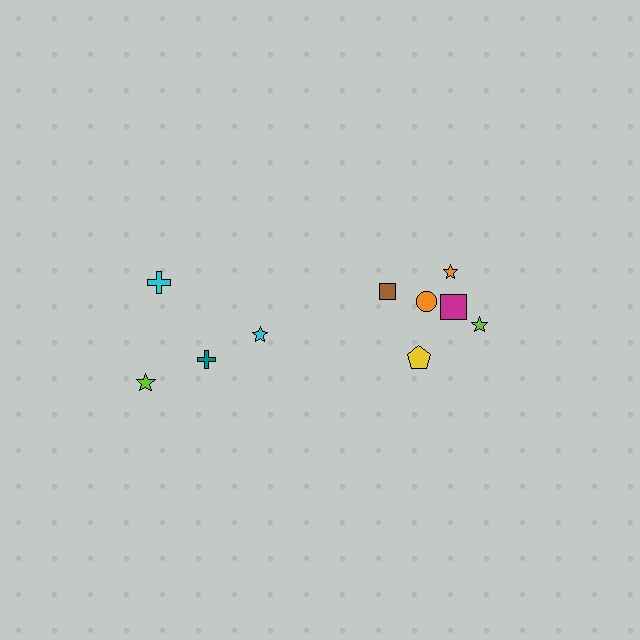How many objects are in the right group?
There are 7 objects.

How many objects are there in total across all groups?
There are 11 objects.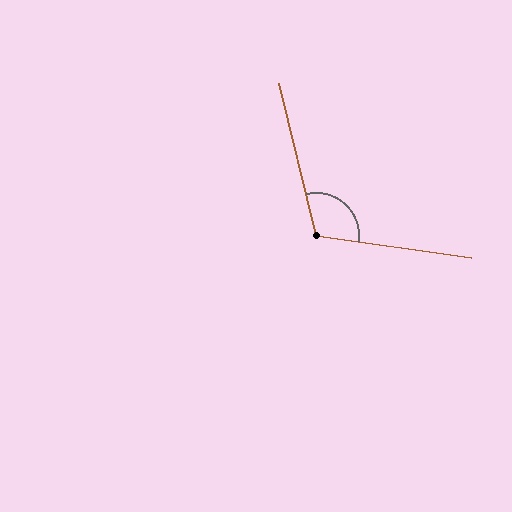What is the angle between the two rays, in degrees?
Approximately 112 degrees.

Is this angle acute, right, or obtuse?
It is obtuse.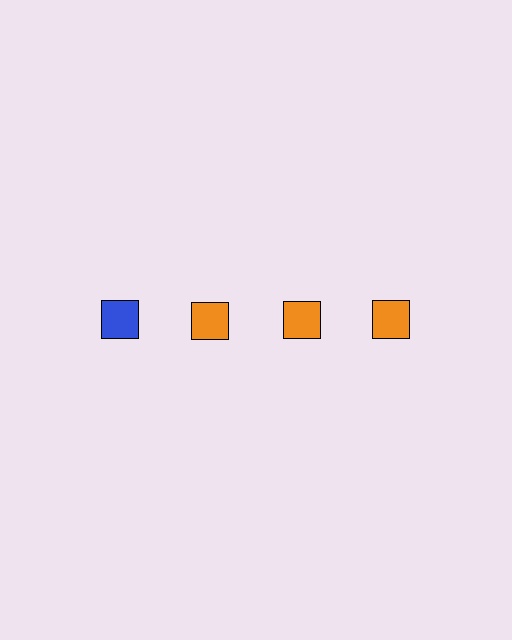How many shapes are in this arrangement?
There are 4 shapes arranged in a grid pattern.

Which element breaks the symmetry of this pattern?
The blue square in the top row, leftmost column breaks the symmetry. All other shapes are orange squares.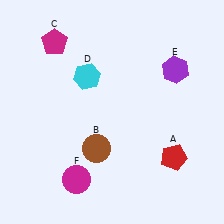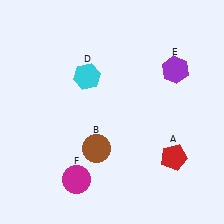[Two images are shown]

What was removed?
The magenta pentagon (C) was removed in Image 2.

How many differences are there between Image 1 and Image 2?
There is 1 difference between the two images.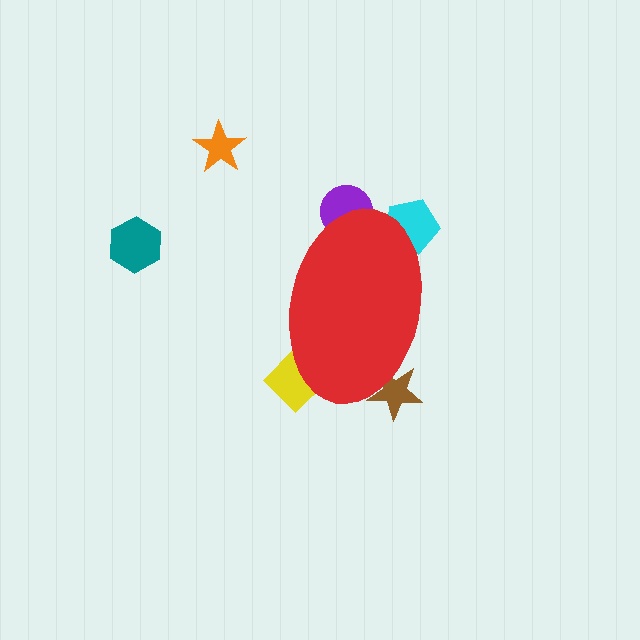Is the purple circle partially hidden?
Yes, the purple circle is partially hidden behind the red ellipse.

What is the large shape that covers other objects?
A red ellipse.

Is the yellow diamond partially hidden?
Yes, the yellow diamond is partially hidden behind the red ellipse.